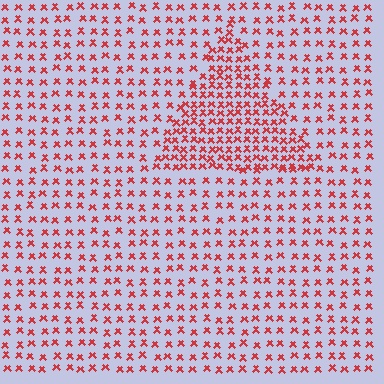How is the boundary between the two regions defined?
The boundary is defined by a change in element density (approximately 1.9x ratio). All elements are the same color, size, and shape.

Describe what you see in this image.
The image contains small red elements arranged at two different densities. A triangle-shaped region is visible where the elements are more densely packed than the surrounding area.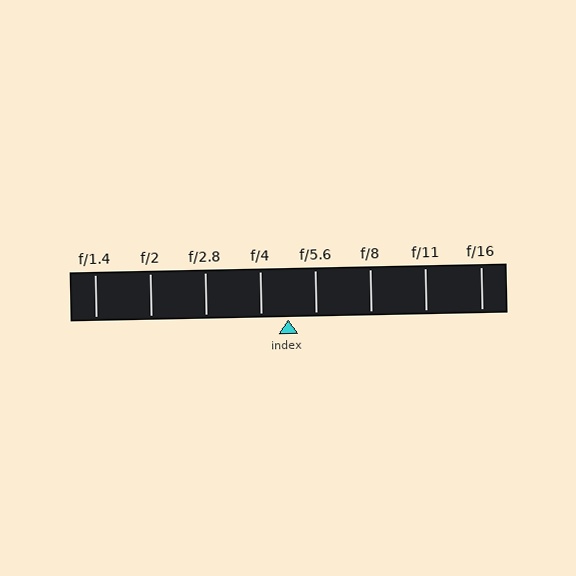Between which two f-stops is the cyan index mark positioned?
The index mark is between f/4 and f/5.6.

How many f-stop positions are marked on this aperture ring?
There are 8 f-stop positions marked.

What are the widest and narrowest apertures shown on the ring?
The widest aperture shown is f/1.4 and the narrowest is f/16.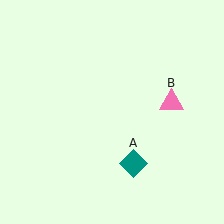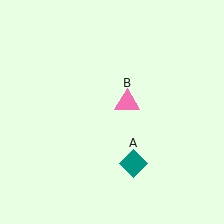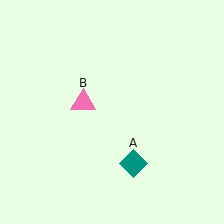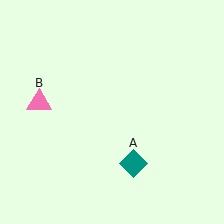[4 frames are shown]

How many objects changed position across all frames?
1 object changed position: pink triangle (object B).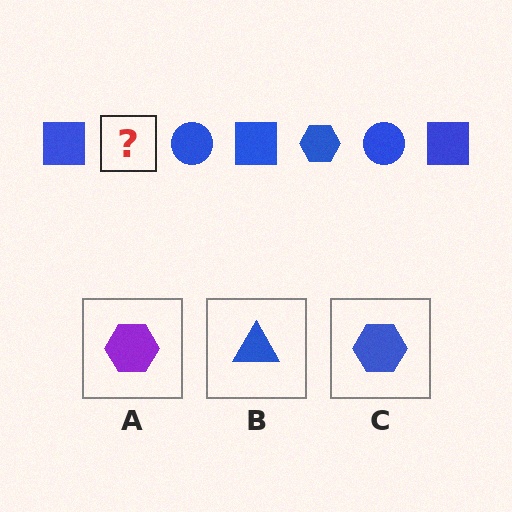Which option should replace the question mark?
Option C.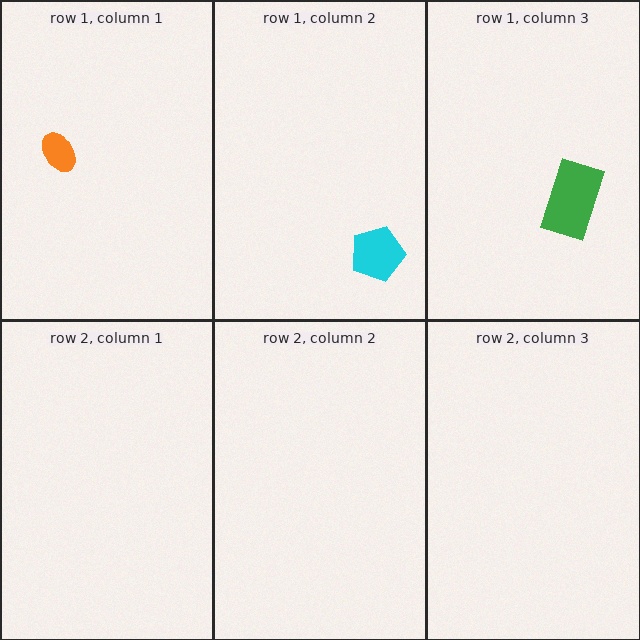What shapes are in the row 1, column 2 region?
The cyan pentagon.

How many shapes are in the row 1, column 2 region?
1.